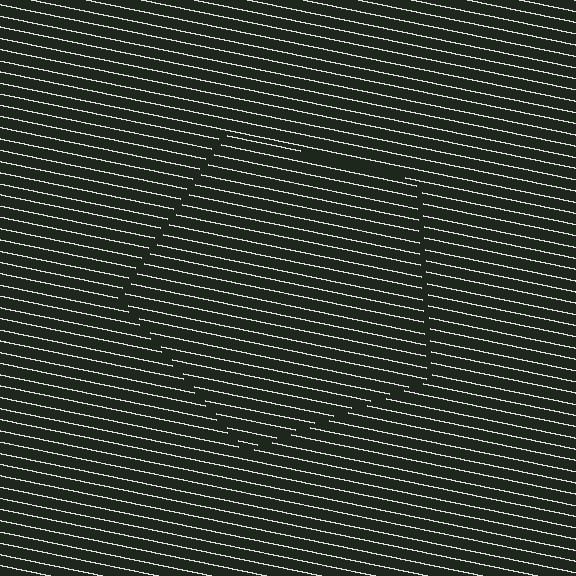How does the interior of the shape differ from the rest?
The interior of the shape contains the same grating, shifted by half a period — the contour is defined by the phase discontinuity where line-ends from the inner and outer gratings abut.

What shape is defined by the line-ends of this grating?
An illusory pentagon. The interior of the shape contains the same grating, shifted by half a period — the contour is defined by the phase discontinuity where line-ends from the inner and outer gratings abut.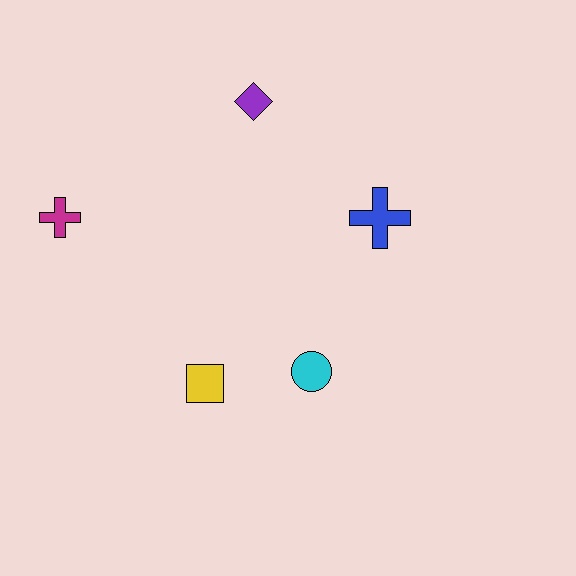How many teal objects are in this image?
There are no teal objects.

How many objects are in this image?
There are 5 objects.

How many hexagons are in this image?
There are no hexagons.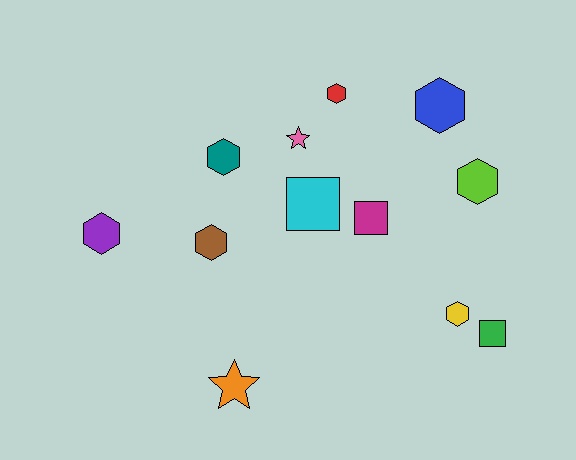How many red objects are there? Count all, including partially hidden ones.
There is 1 red object.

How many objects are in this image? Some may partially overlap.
There are 12 objects.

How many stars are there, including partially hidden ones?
There are 2 stars.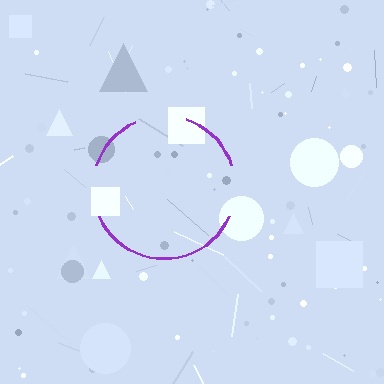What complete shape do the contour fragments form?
The contour fragments form a circle.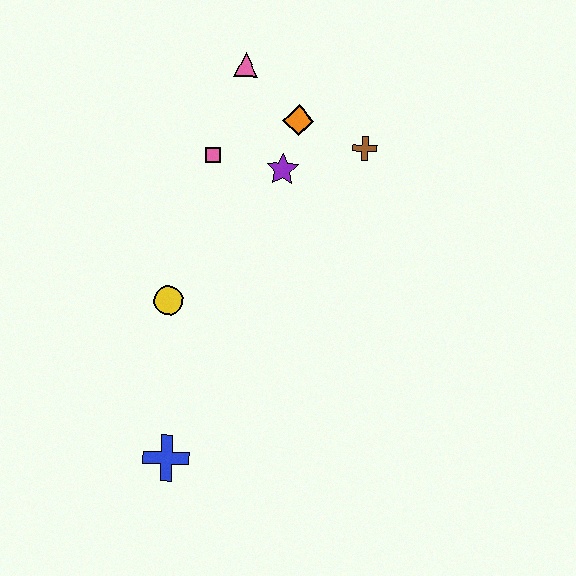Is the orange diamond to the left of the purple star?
No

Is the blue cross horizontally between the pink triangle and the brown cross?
No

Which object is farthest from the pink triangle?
The blue cross is farthest from the pink triangle.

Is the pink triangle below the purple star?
No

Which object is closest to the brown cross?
The orange diamond is closest to the brown cross.